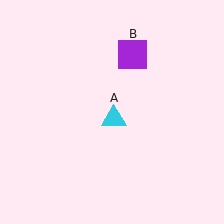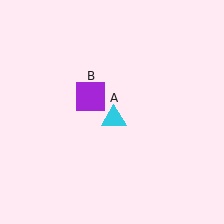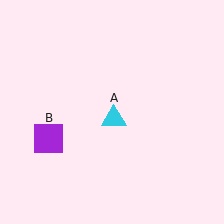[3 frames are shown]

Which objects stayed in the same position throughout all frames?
Cyan triangle (object A) remained stationary.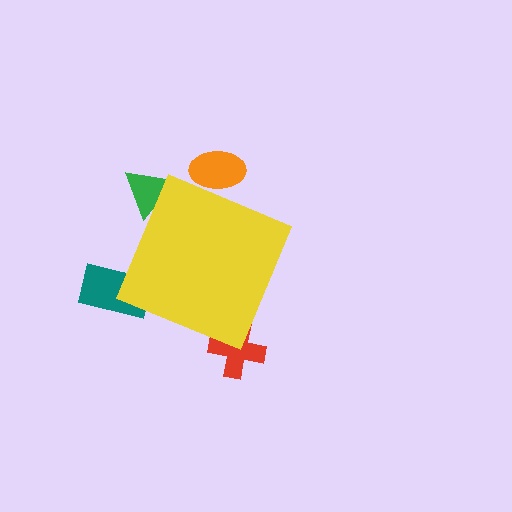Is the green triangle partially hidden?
Yes, the green triangle is partially hidden behind the yellow diamond.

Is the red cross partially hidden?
Yes, the red cross is partially hidden behind the yellow diamond.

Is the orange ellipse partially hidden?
Yes, the orange ellipse is partially hidden behind the yellow diamond.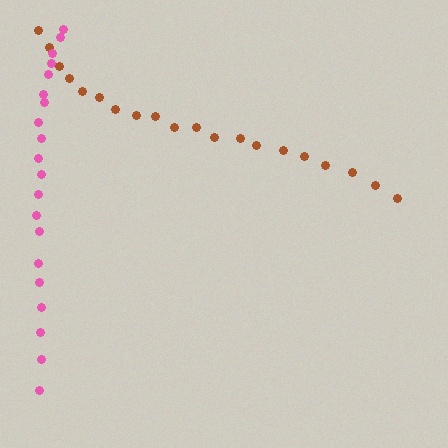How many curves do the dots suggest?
There are 2 distinct paths.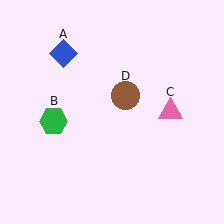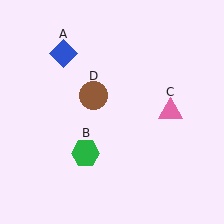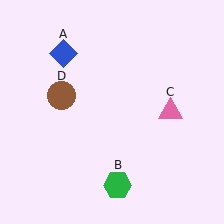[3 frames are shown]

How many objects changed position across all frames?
2 objects changed position: green hexagon (object B), brown circle (object D).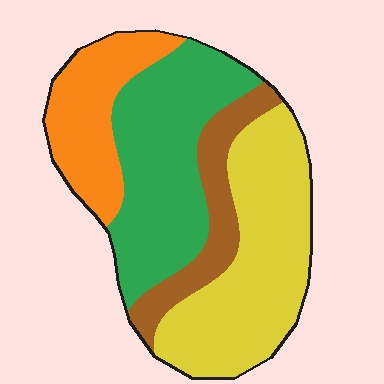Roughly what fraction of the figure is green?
Green takes up between a sixth and a third of the figure.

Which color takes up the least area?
Brown, at roughly 15%.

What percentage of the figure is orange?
Orange takes up about one fifth (1/5) of the figure.